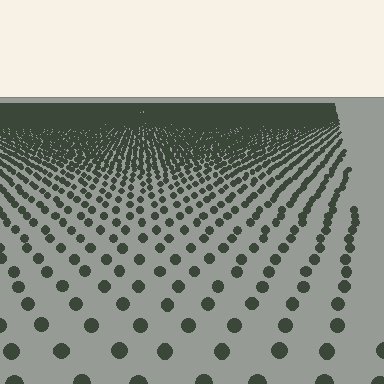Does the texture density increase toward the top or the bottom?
Density increases toward the top.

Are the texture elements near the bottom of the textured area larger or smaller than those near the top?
Larger. Near the bottom, elements are closer to the viewer and appear at a bigger on-screen size.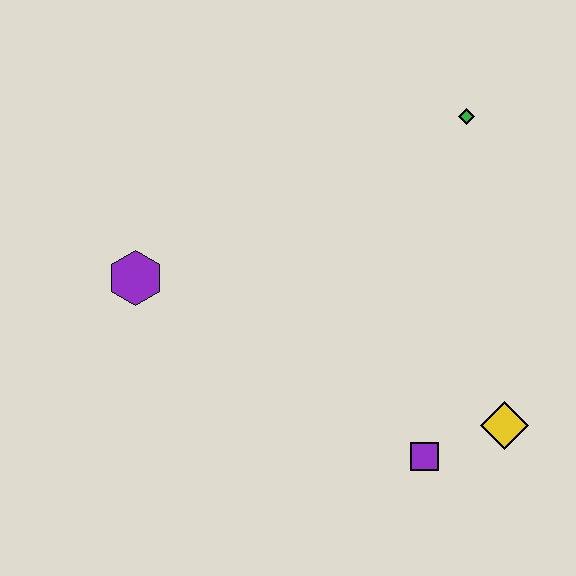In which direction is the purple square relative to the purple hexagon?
The purple square is to the right of the purple hexagon.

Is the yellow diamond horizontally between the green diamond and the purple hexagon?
No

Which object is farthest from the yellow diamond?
The purple hexagon is farthest from the yellow diamond.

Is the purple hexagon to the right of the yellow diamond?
No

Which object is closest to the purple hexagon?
The purple square is closest to the purple hexagon.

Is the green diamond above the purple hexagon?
Yes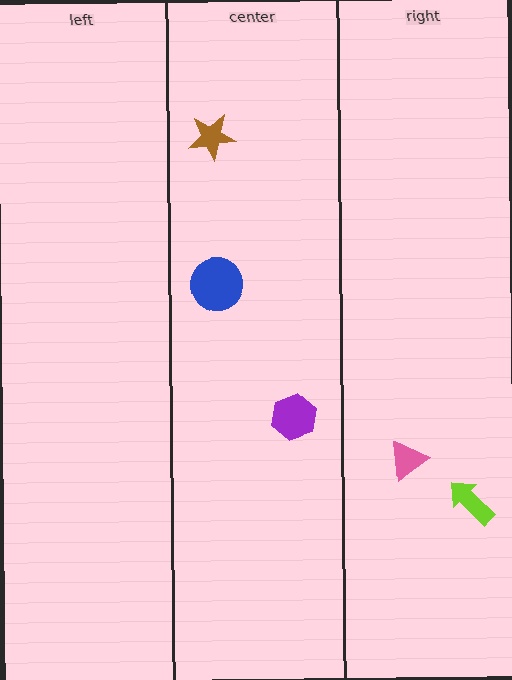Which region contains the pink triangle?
The right region.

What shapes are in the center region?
The purple hexagon, the brown star, the blue circle.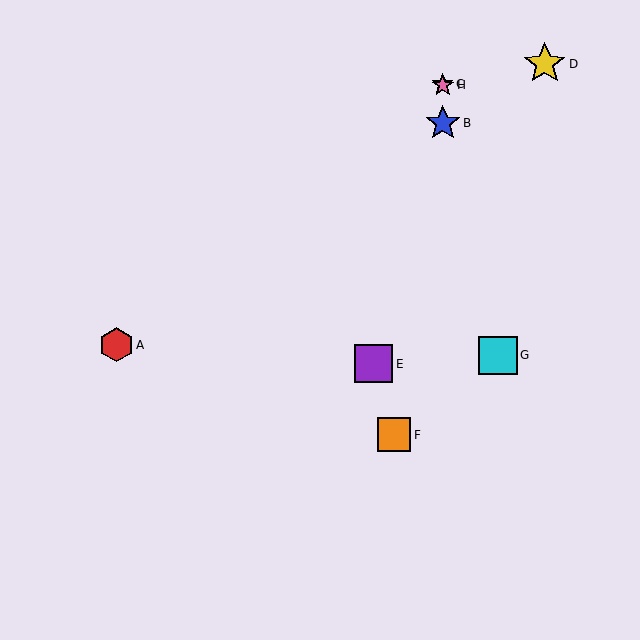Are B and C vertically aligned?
Yes, both are at x≈443.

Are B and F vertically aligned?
No, B is at x≈443 and F is at x≈394.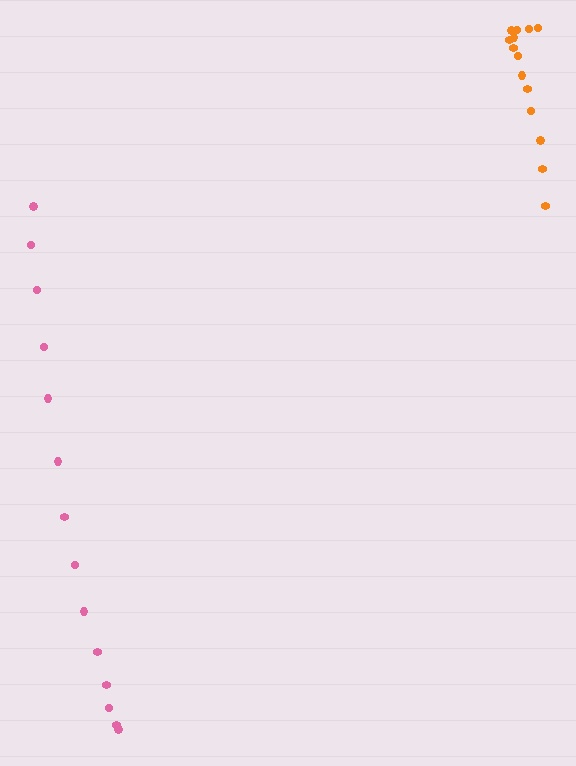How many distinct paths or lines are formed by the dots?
There are 2 distinct paths.